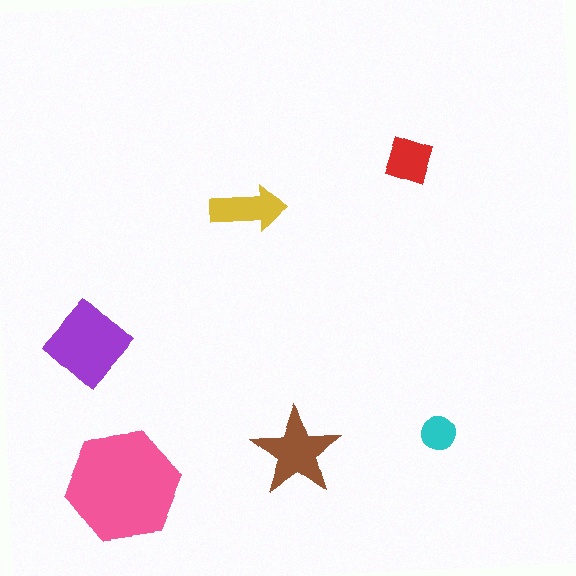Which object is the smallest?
The cyan circle.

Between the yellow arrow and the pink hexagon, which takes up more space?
The pink hexagon.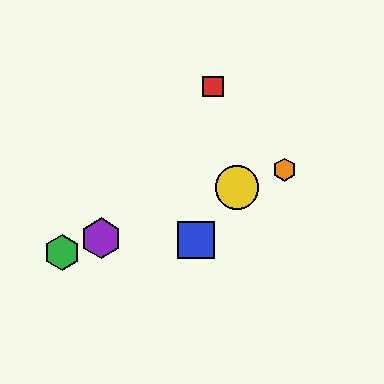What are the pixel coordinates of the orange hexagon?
The orange hexagon is at (285, 170).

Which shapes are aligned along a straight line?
The green hexagon, the yellow circle, the purple hexagon, the orange hexagon are aligned along a straight line.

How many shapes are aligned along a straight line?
4 shapes (the green hexagon, the yellow circle, the purple hexagon, the orange hexagon) are aligned along a straight line.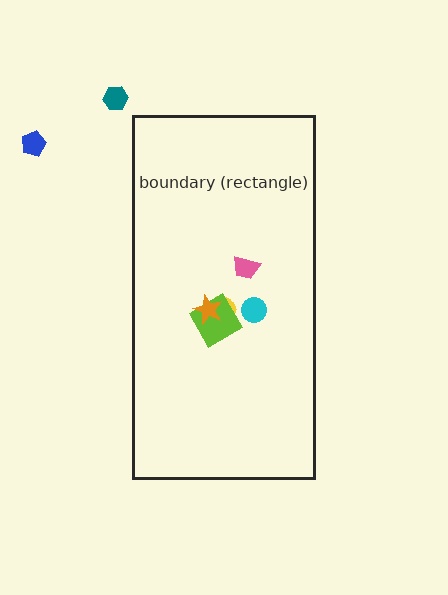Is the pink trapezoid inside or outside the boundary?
Inside.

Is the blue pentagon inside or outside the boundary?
Outside.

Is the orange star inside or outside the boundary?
Inside.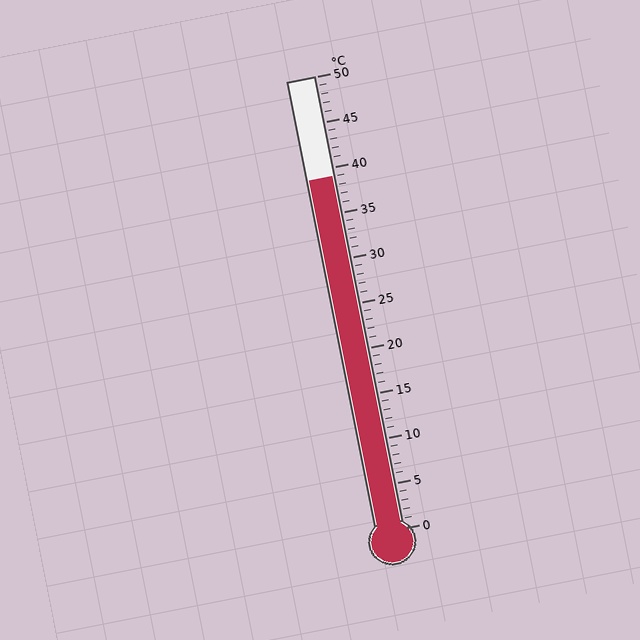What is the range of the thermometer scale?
The thermometer scale ranges from 0°C to 50°C.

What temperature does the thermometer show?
The thermometer shows approximately 39°C.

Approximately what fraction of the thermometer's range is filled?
The thermometer is filled to approximately 80% of its range.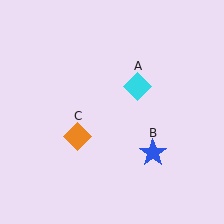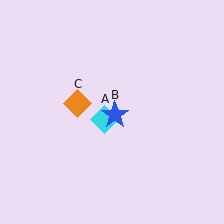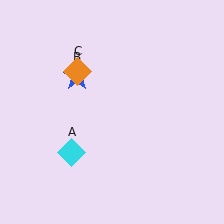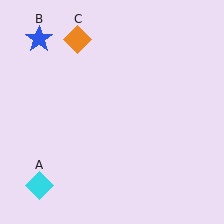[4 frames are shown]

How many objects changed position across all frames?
3 objects changed position: cyan diamond (object A), blue star (object B), orange diamond (object C).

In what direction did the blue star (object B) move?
The blue star (object B) moved up and to the left.